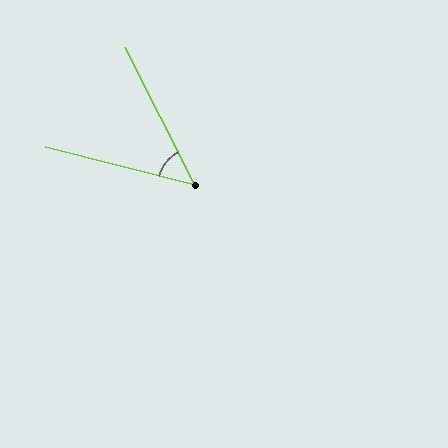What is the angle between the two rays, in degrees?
Approximately 49 degrees.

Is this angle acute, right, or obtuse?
It is acute.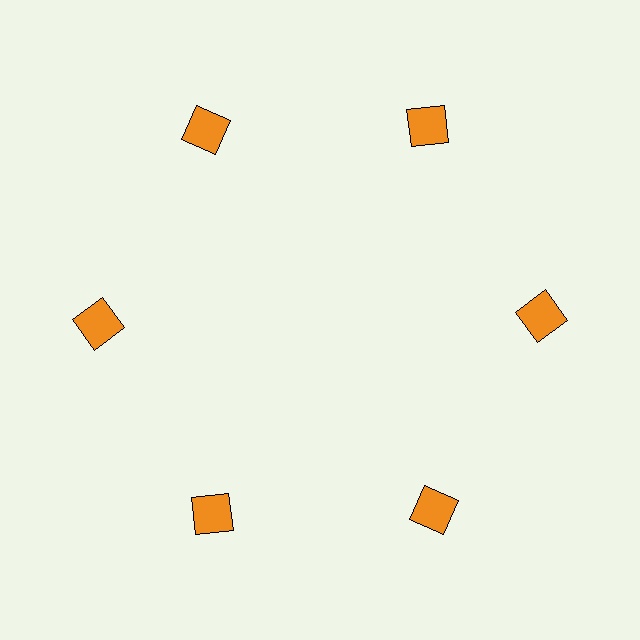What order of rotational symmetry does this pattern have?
This pattern has 6-fold rotational symmetry.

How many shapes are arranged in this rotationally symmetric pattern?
There are 6 shapes, arranged in 6 groups of 1.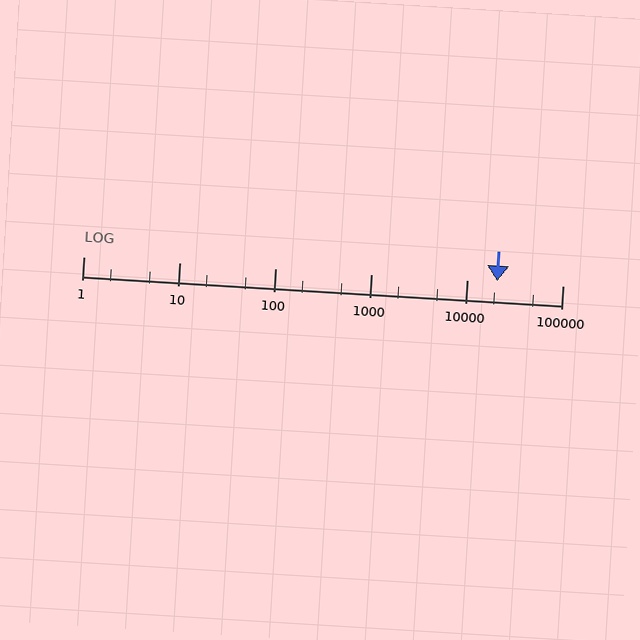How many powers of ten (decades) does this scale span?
The scale spans 5 decades, from 1 to 100000.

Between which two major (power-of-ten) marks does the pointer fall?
The pointer is between 10000 and 100000.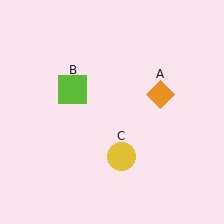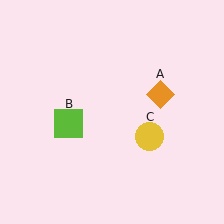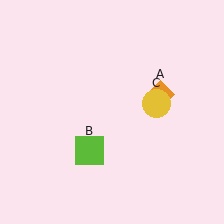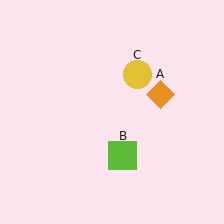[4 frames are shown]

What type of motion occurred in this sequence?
The lime square (object B), yellow circle (object C) rotated counterclockwise around the center of the scene.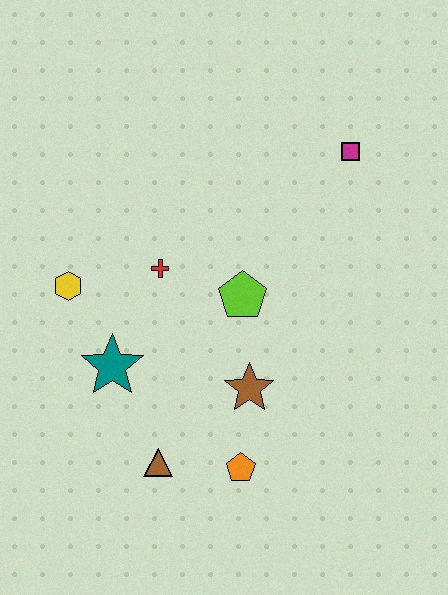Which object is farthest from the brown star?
The magenta square is farthest from the brown star.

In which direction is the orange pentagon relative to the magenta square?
The orange pentagon is below the magenta square.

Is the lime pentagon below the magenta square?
Yes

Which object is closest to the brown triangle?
The orange pentagon is closest to the brown triangle.